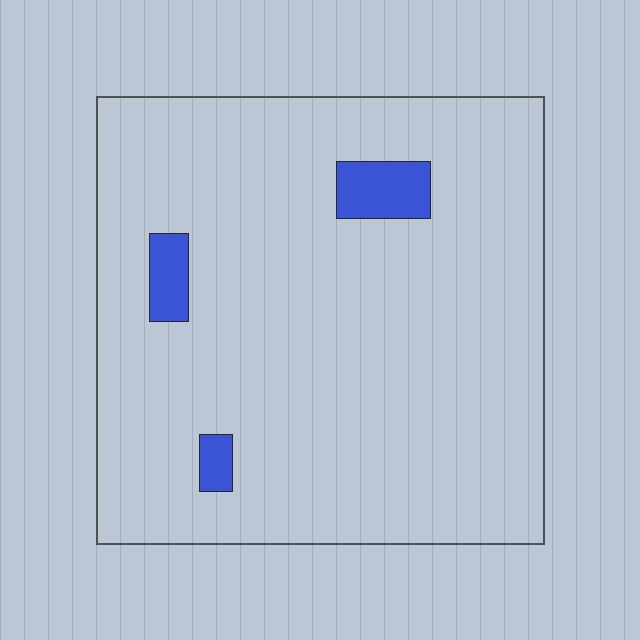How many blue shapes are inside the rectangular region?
3.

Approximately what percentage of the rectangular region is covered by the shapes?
Approximately 5%.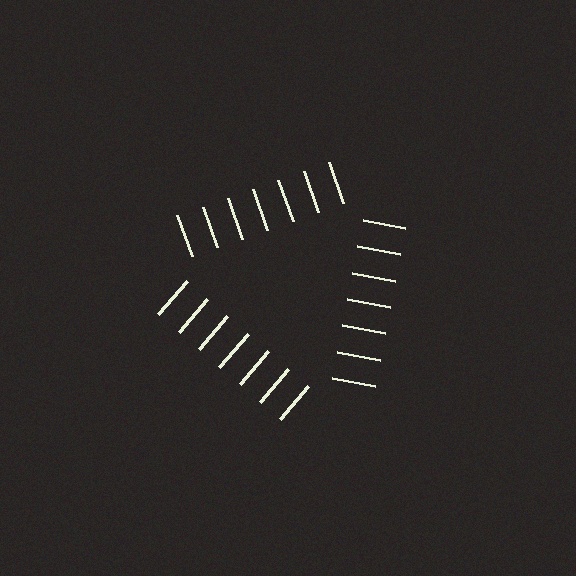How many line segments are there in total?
21 — 7 along each of the 3 edges.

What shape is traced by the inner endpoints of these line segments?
An illusory triangle — the line segments terminate on its edges but no continuous stroke is drawn.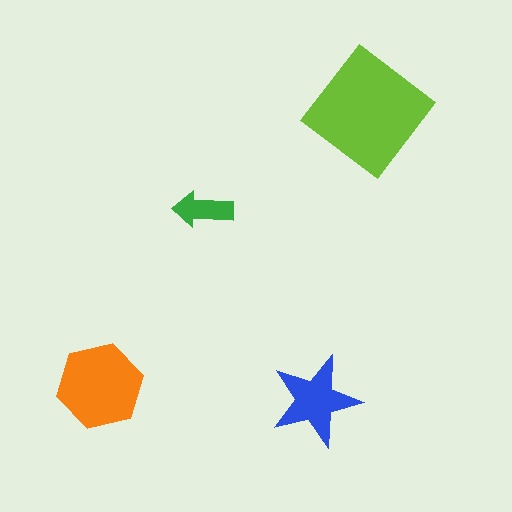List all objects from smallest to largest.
The green arrow, the blue star, the orange hexagon, the lime diamond.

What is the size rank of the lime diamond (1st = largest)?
1st.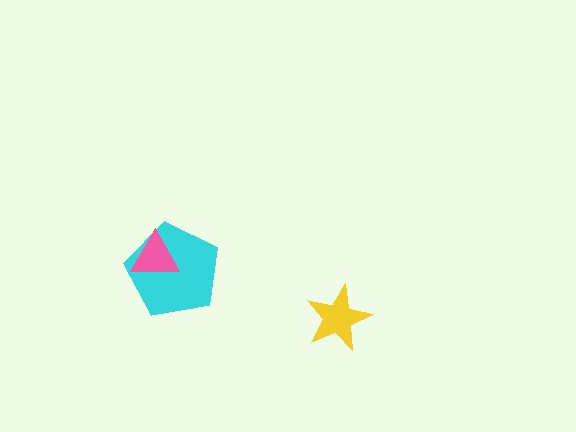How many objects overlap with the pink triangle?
1 object overlaps with the pink triangle.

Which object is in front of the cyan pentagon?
The pink triangle is in front of the cyan pentagon.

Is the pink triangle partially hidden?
No, no other shape covers it.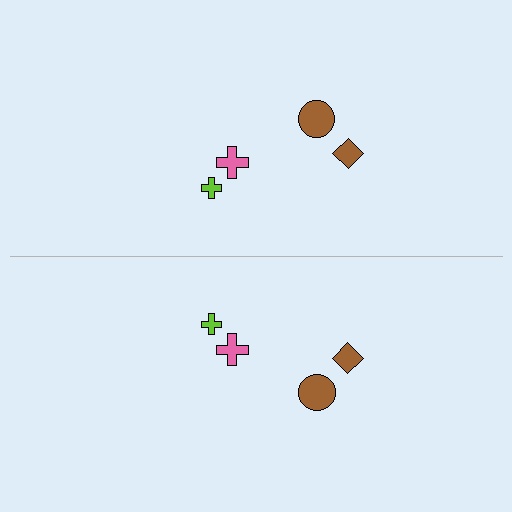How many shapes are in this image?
There are 8 shapes in this image.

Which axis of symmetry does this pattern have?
The pattern has a horizontal axis of symmetry running through the center of the image.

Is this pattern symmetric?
Yes, this pattern has bilateral (reflection) symmetry.